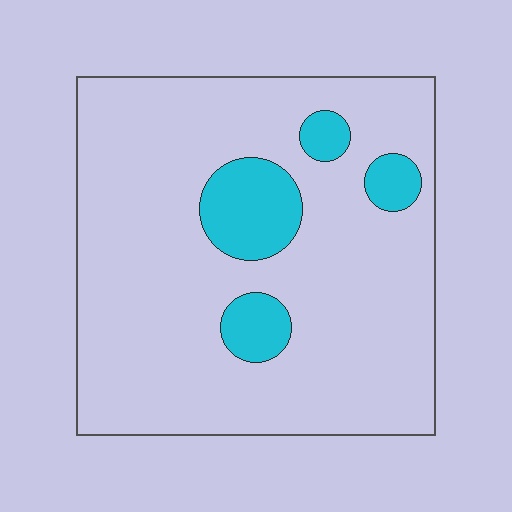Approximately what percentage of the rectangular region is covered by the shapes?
Approximately 15%.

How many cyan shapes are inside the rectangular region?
4.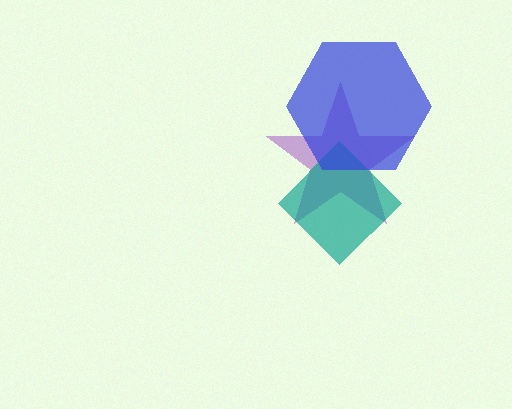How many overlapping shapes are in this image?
There are 3 overlapping shapes in the image.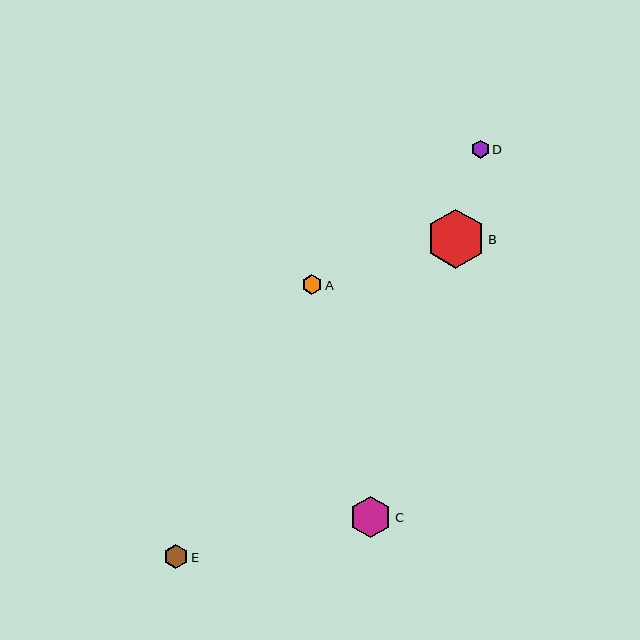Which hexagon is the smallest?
Hexagon D is the smallest with a size of approximately 18 pixels.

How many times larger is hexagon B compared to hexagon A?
Hexagon B is approximately 3.0 times the size of hexagon A.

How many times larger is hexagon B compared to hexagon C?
Hexagon B is approximately 1.4 times the size of hexagon C.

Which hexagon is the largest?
Hexagon B is the largest with a size of approximately 59 pixels.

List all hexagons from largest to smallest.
From largest to smallest: B, C, E, A, D.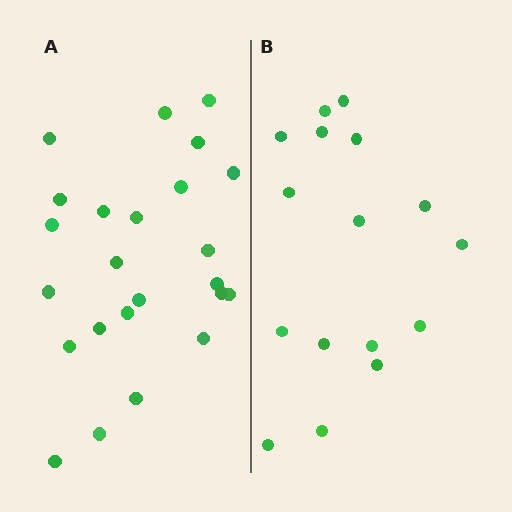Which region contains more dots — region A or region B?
Region A (the left region) has more dots.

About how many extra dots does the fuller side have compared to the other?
Region A has roughly 8 or so more dots than region B.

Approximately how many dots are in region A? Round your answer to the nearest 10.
About 20 dots. (The exact count is 24, which rounds to 20.)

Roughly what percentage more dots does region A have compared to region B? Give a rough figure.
About 50% more.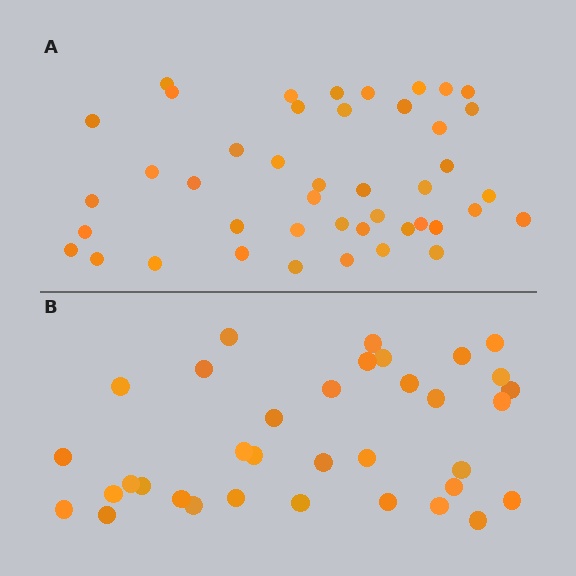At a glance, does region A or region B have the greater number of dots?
Region A (the top region) has more dots.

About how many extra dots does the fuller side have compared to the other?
Region A has roughly 8 or so more dots than region B.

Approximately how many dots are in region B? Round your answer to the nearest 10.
About 40 dots. (The exact count is 35, which rounds to 40.)